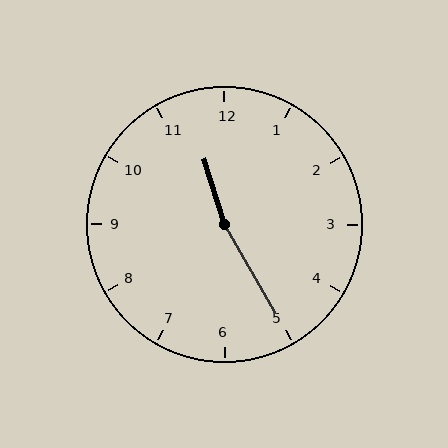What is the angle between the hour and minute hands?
Approximately 168 degrees.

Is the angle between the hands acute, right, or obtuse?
It is obtuse.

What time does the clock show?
11:25.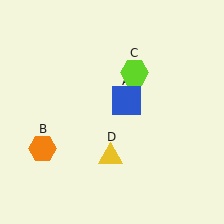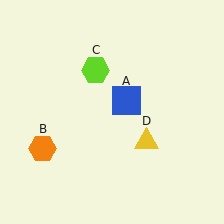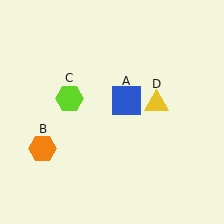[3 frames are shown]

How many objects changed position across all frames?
2 objects changed position: lime hexagon (object C), yellow triangle (object D).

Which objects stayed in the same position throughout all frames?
Blue square (object A) and orange hexagon (object B) remained stationary.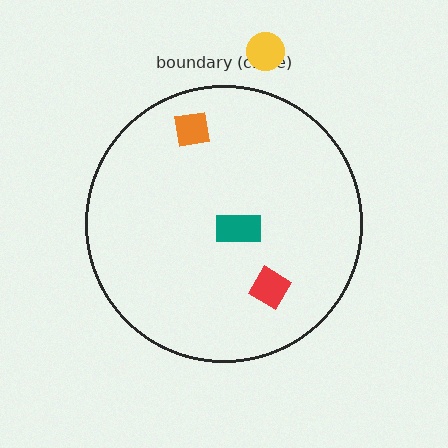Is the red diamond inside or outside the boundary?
Inside.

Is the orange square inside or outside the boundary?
Inside.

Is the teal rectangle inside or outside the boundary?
Inside.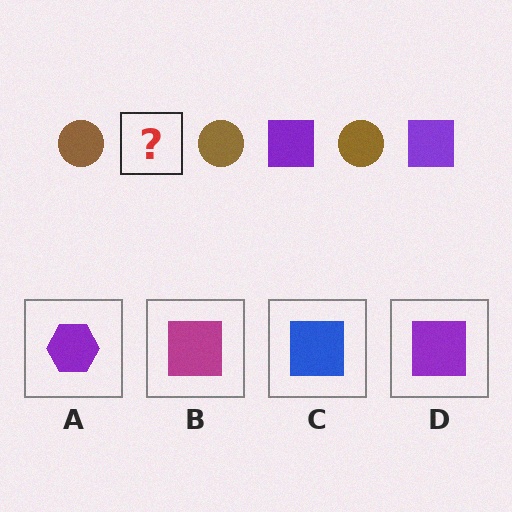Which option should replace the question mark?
Option D.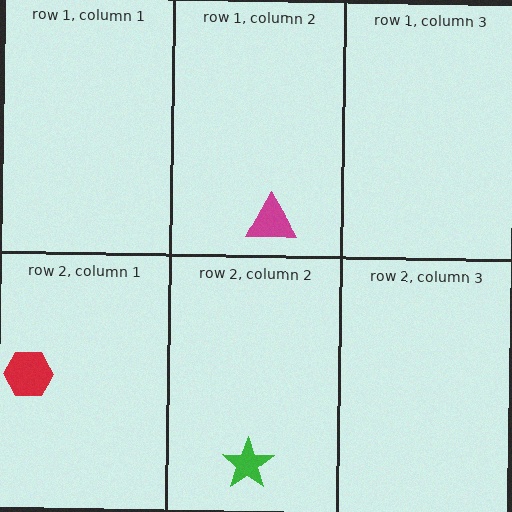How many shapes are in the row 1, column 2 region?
1.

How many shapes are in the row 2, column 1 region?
1.